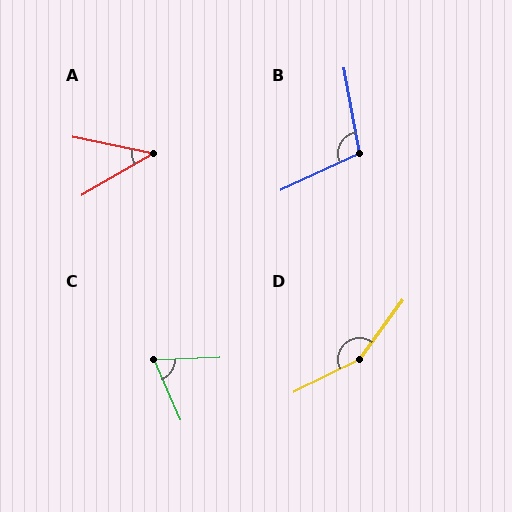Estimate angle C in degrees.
Approximately 68 degrees.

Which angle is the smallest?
A, at approximately 42 degrees.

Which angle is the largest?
D, at approximately 153 degrees.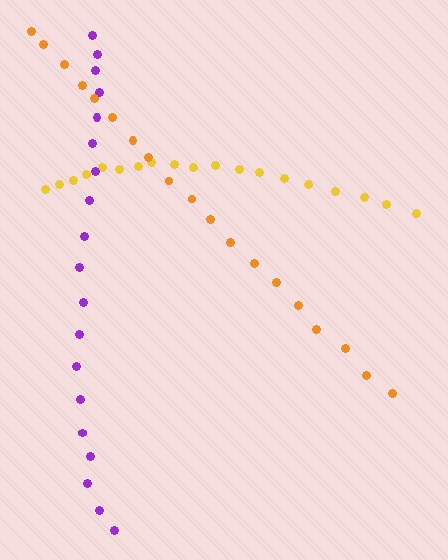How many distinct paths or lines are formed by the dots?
There are 3 distinct paths.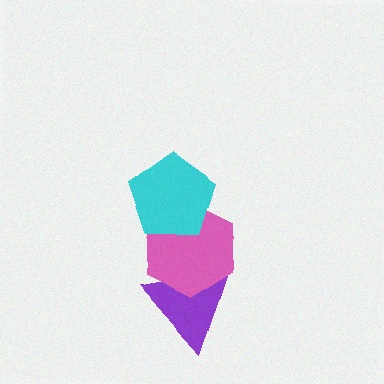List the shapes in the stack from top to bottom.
From top to bottom: the cyan pentagon, the pink hexagon, the purple triangle.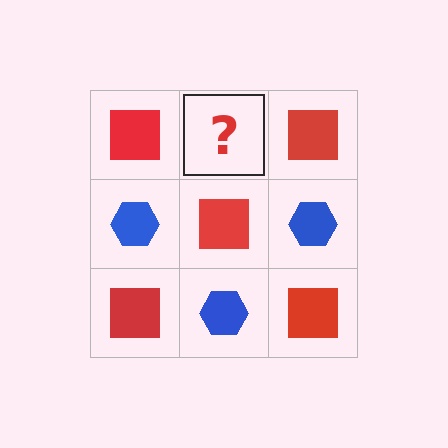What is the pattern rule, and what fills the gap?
The rule is that it alternates red square and blue hexagon in a checkerboard pattern. The gap should be filled with a blue hexagon.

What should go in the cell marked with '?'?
The missing cell should contain a blue hexagon.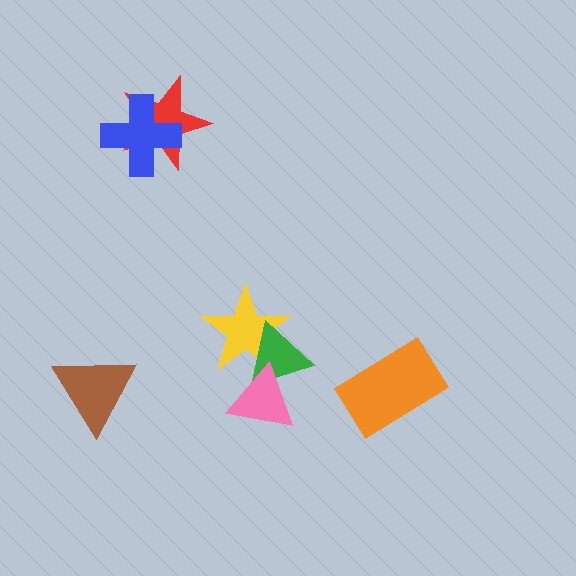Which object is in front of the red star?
The blue cross is in front of the red star.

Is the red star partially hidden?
Yes, it is partially covered by another shape.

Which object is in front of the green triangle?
The pink triangle is in front of the green triangle.